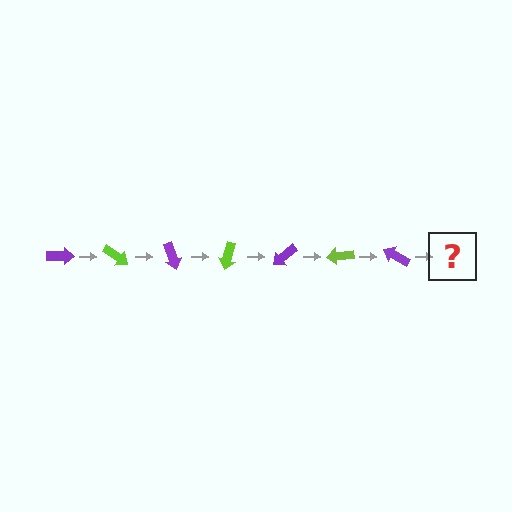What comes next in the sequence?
The next element should be a lime arrow, rotated 245 degrees from the start.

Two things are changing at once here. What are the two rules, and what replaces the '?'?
The two rules are that it rotates 35 degrees each step and the color cycles through purple and lime. The '?' should be a lime arrow, rotated 245 degrees from the start.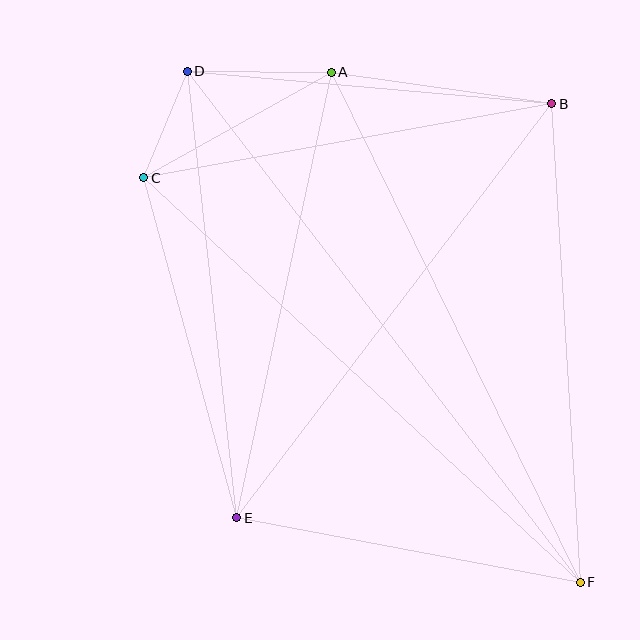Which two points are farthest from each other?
Points D and F are farthest from each other.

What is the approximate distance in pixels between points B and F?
The distance between B and F is approximately 479 pixels.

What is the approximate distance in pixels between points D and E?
The distance between D and E is approximately 450 pixels.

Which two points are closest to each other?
Points C and D are closest to each other.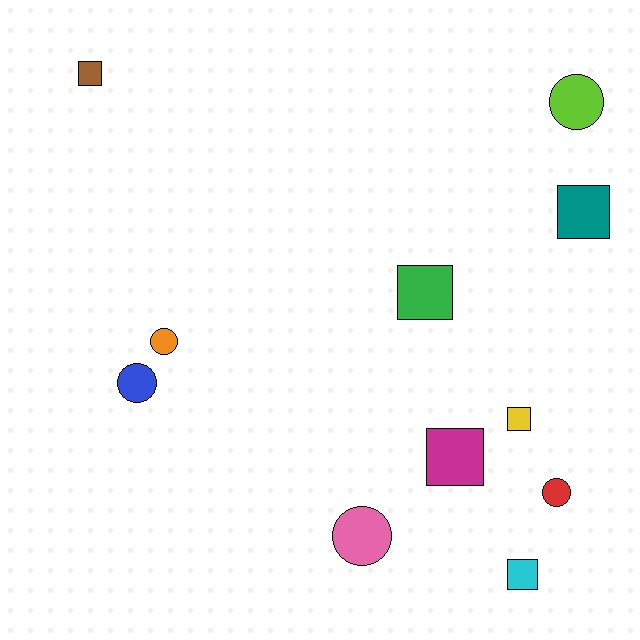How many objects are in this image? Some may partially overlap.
There are 11 objects.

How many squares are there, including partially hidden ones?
There are 6 squares.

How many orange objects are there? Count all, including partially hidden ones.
There is 1 orange object.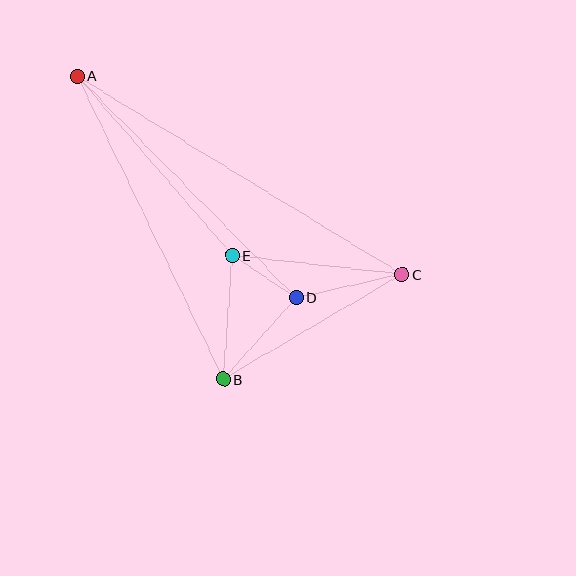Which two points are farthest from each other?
Points A and C are farthest from each other.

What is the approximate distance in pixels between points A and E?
The distance between A and E is approximately 237 pixels.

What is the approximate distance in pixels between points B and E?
The distance between B and E is approximately 124 pixels.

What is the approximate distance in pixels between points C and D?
The distance between C and D is approximately 108 pixels.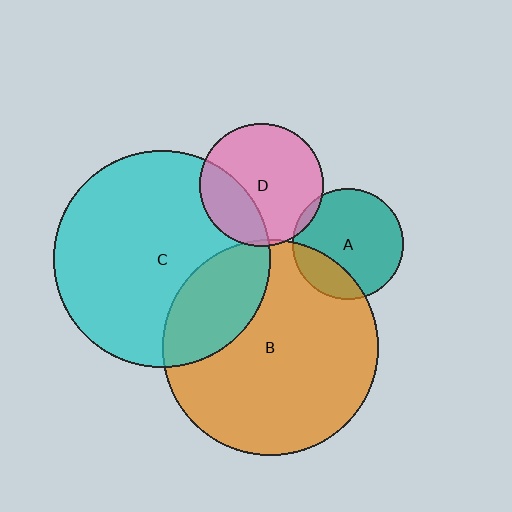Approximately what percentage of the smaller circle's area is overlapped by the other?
Approximately 25%.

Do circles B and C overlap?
Yes.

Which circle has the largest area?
Circle C (cyan).